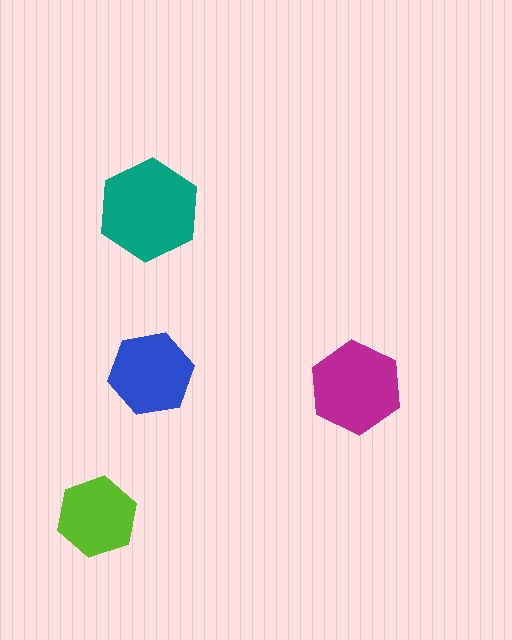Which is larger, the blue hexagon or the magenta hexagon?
The magenta one.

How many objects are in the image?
There are 4 objects in the image.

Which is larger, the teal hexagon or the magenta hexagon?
The teal one.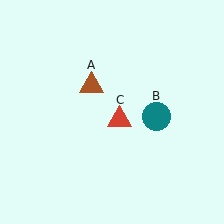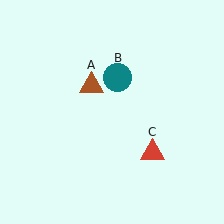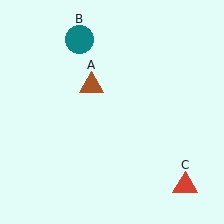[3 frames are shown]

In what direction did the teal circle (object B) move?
The teal circle (object B) moved up and to the left.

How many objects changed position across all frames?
2 objects changed position: teal circle (object B), red triangle (object C).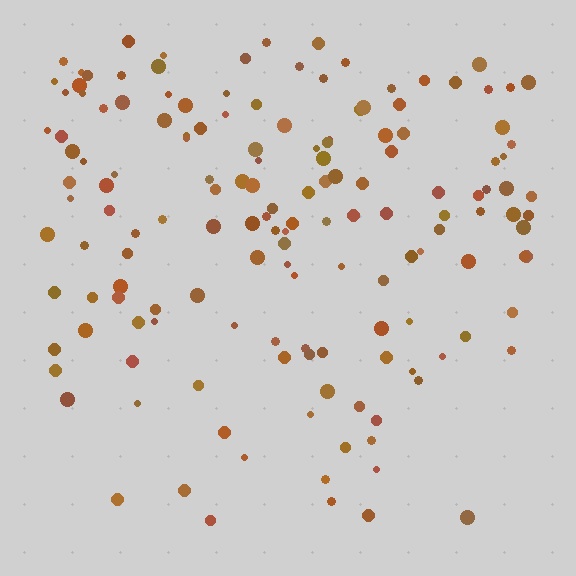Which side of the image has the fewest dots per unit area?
The bottom.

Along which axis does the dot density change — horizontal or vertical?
Vertical.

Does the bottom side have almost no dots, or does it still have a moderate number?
Still a moderate number, just noticeably fewer than the top.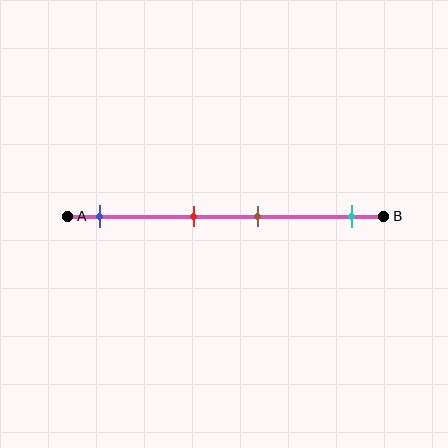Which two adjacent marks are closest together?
The red and brown marks are the closest adjacent pair.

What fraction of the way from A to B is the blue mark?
The blue mark is approximately 10% (0.1) of the way from A to B.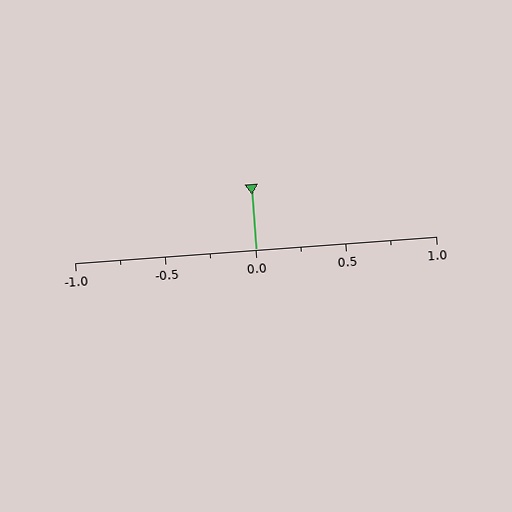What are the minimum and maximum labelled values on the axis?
The axis runs from -1.0 to 1.0.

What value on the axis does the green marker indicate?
The marker indicates approximately 0.